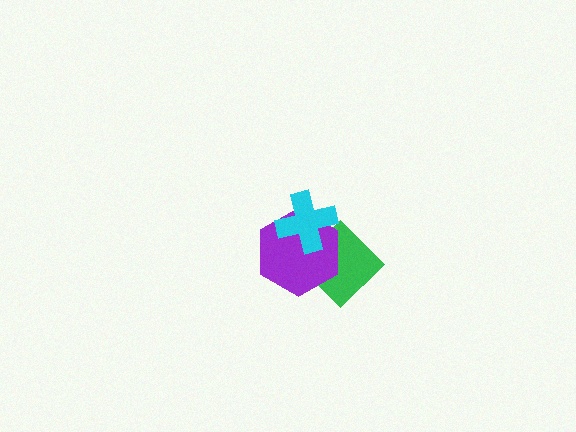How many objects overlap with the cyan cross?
2 objects overlap with the cyan cross.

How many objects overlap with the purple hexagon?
2 objects overlap with the purple hexagon.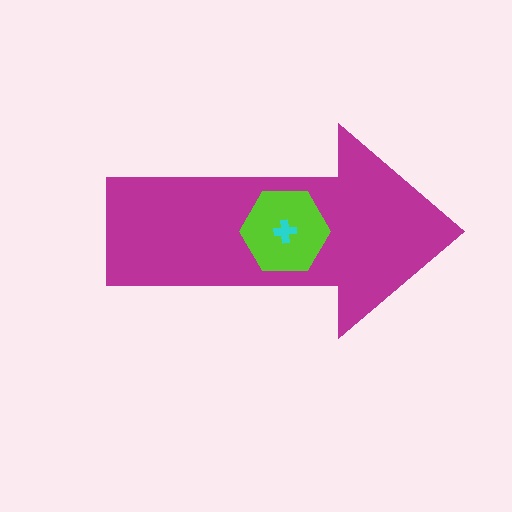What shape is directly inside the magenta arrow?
The lime hexagon.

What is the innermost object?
The cyan cross.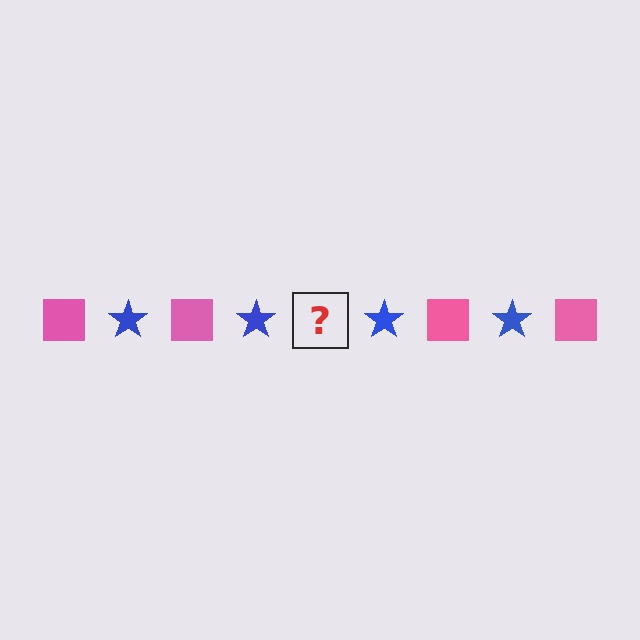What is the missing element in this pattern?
The missing element is a pink square.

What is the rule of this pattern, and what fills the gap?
The rule is that the pattern alternates between pink square and blue star. The gap should be filled with a pink square.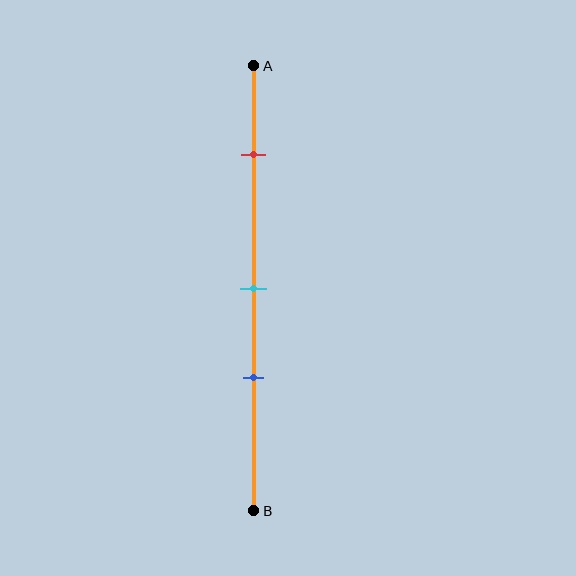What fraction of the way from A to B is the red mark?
The red mark is approximately 20% (0.2) of the way from A to B.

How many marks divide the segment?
There are 3 marks dividing the segment.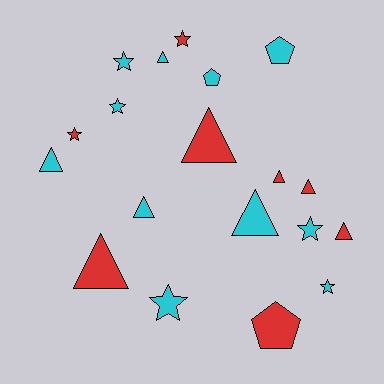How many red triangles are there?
There are 5 red triangles.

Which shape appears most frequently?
Triangle, with 9 objects.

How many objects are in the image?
There are 19 objects.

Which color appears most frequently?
Cyan, with 11 objects.